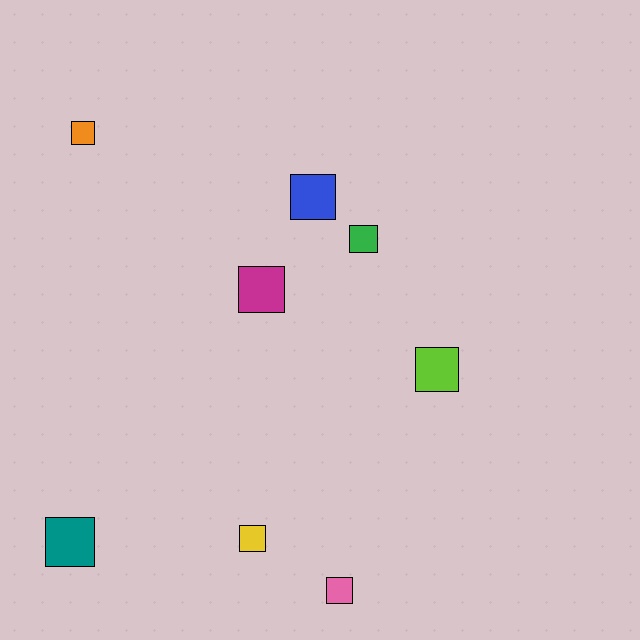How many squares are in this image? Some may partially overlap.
There are 8 squares.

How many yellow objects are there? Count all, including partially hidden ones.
There is 1 yellow object.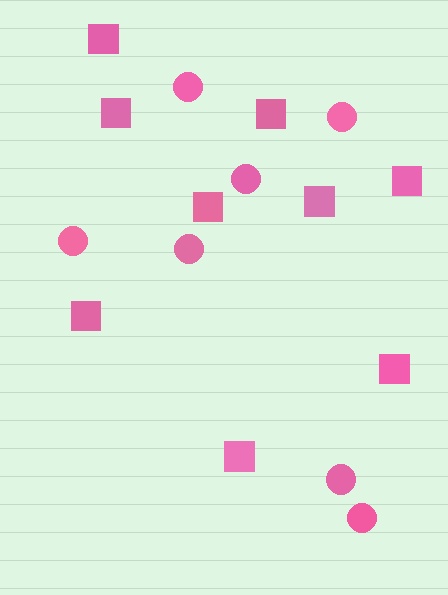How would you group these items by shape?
There are 2 groups: one group of circles (7) and one group of squares (9).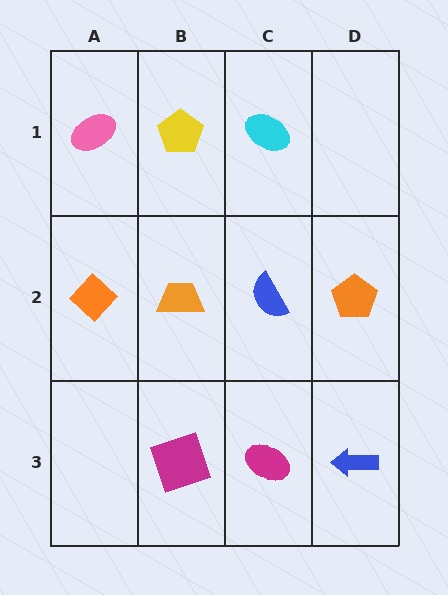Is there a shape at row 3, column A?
No, that cell is empty.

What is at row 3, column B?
A magenta square.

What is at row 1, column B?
A yellow pentagon.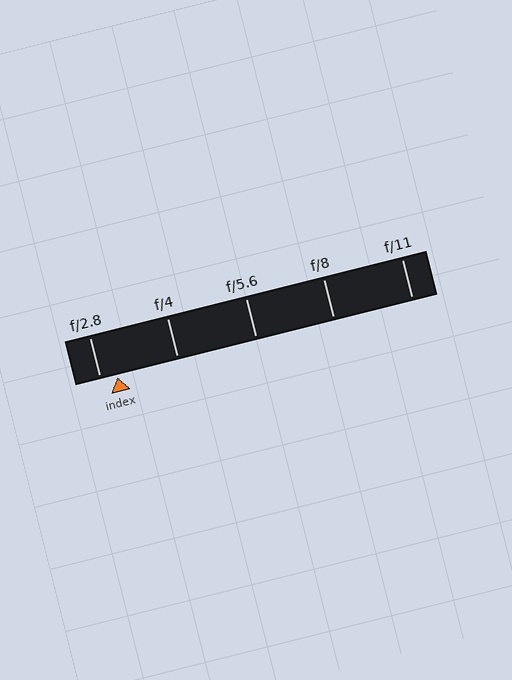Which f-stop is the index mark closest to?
The index mark is closest to f/2.8.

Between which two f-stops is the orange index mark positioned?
The index mark is between f/2.8 and f/4.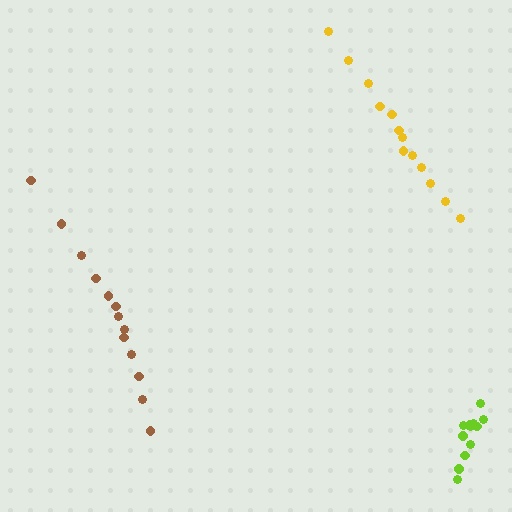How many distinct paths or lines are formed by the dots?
There are 3 distinct paths.